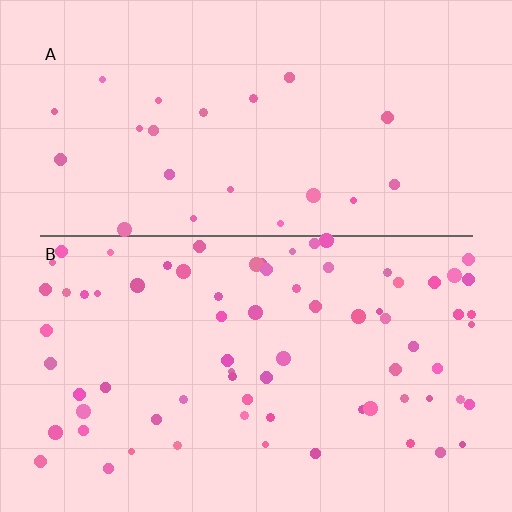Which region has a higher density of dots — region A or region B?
B (the bottom).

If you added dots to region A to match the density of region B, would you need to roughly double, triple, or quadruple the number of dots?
Approximately triple.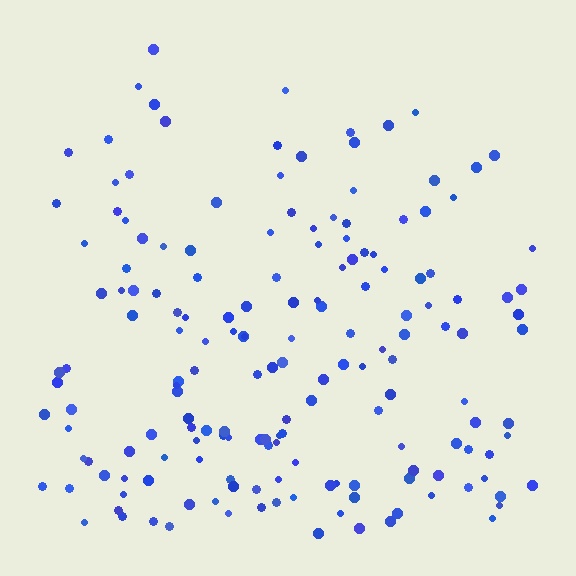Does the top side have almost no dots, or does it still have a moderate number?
Still a moderate number, just noticeably fewer than the bottom.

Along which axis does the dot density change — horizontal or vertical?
Vertical.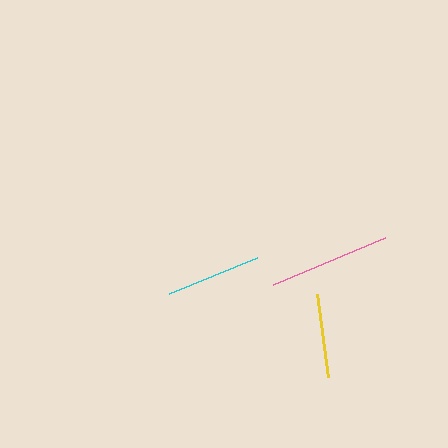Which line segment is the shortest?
The yellow line is the shortest at approximately 84 pixels.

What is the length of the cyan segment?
The cyan segment is approximately 95 pixels long.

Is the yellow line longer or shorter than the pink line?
The pink line is longer than the yellow line.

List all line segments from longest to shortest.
From longest to shortest: pink, cyan, yellow.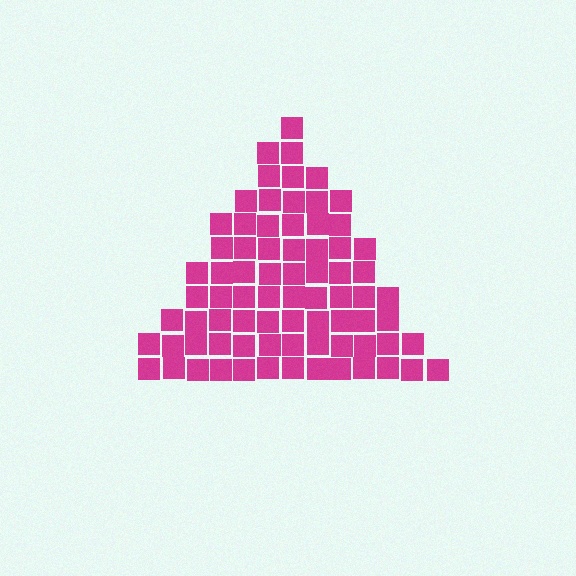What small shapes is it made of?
It is made of small squares.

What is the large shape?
The large shape is a triangle.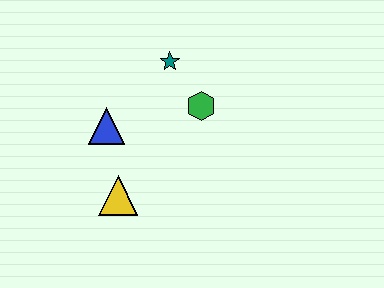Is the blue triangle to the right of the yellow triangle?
No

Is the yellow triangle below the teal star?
Yes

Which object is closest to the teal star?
The green hexagon is closest to the teal star.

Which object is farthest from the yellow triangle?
The teal star is farthest from the yellow triangle.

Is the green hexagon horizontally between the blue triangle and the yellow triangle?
No